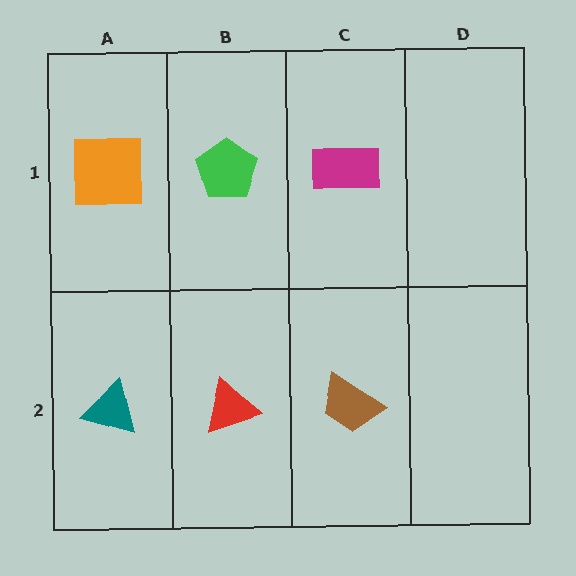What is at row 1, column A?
An orange square.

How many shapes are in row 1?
3 shapes.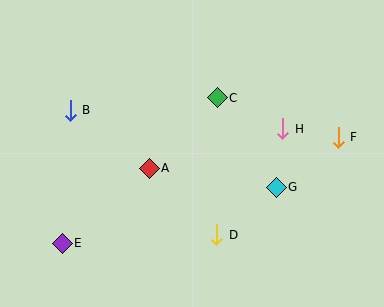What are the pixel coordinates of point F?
Point F is at (338, 137).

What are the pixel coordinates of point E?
Point E is at (62, 243).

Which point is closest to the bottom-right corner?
Point G is closest to the bottom-right corner.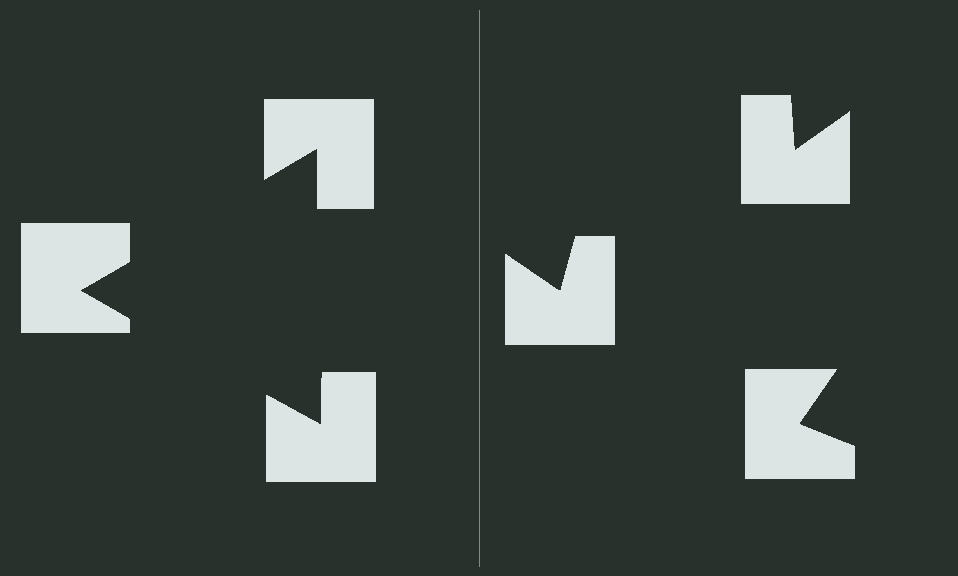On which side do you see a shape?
An illusory triangle appears on the left side. On the right side the wedge cuts are rotated, so no coherent shape forms.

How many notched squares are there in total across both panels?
6 — 3 on each side.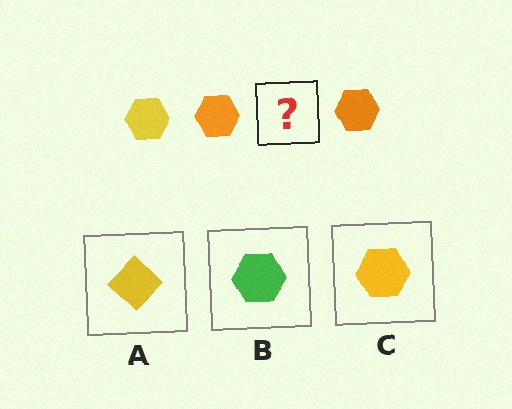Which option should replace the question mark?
Option C.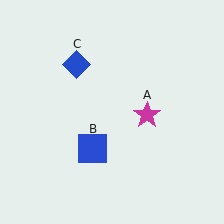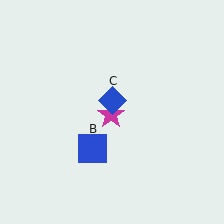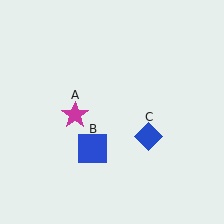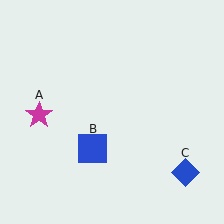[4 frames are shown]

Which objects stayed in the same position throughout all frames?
Blue square (object B) remained stationary.